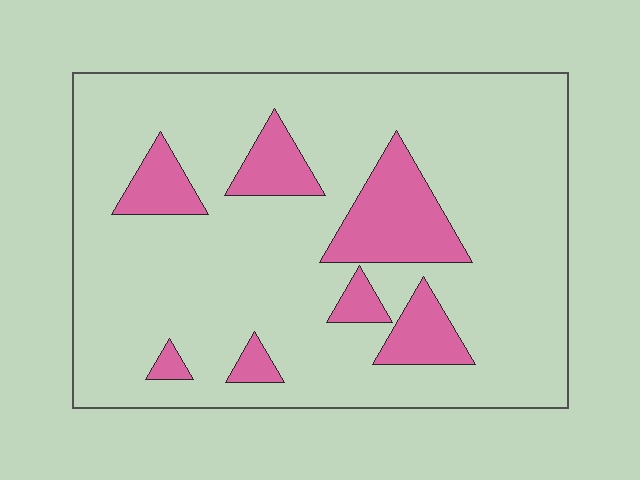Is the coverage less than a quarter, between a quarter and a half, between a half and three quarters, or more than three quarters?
Less than a quarter.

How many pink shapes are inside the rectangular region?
7.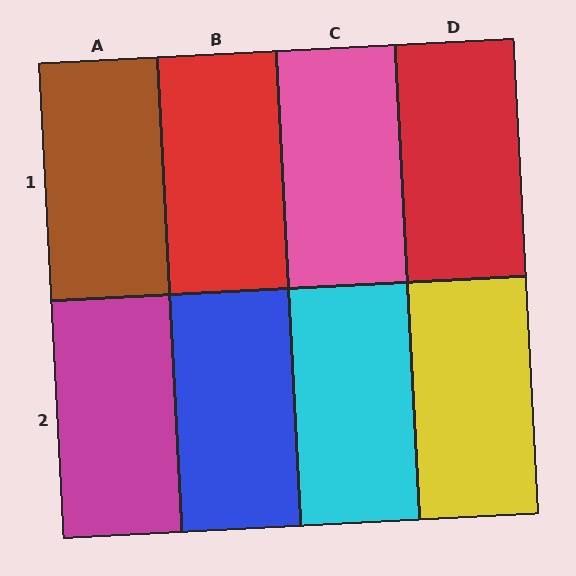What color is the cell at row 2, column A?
Magenta.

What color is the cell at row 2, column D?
Yellow.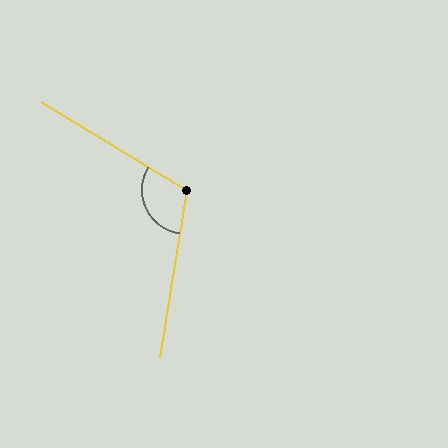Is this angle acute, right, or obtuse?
It is obtuse.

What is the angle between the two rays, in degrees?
Approximately 112 degrees.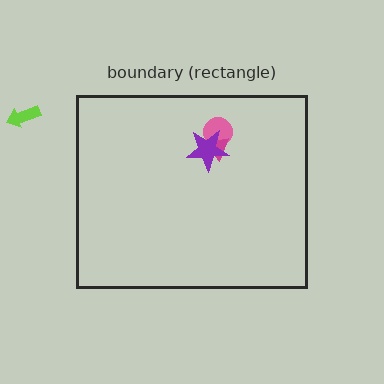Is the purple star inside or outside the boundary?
Inside.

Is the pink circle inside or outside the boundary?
Inside.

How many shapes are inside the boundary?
3 inside, 1 outside.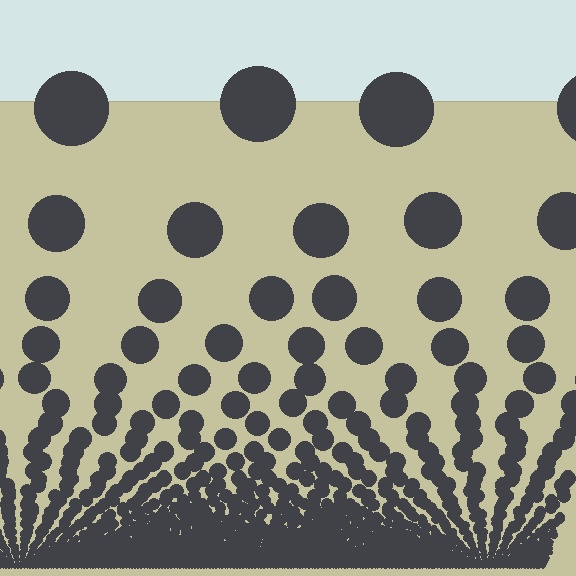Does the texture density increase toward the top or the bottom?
Density increases toward the bottom.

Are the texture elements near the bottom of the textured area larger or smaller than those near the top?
Smaller. The gradient is inverted — elements near the bottom are smaller and denser.